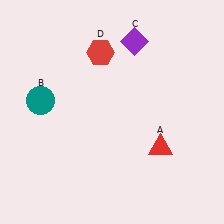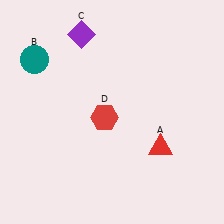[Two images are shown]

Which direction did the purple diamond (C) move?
The purple diamond (C) moved left.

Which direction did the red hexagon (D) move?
The red hexagon (D) moved down.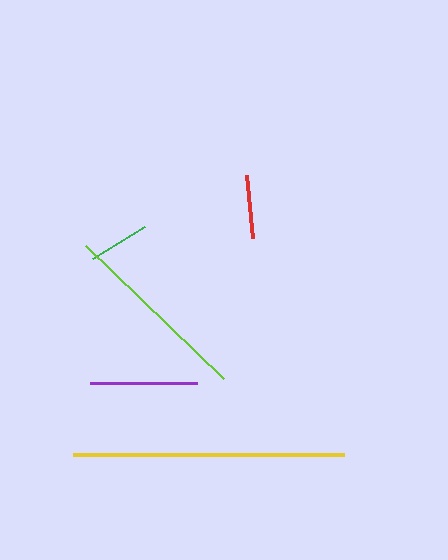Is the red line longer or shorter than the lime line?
The lime line is longer than the red line.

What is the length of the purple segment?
The purple segment is approximately 107 pixels long.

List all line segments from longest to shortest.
From longest to shortest: yellow, lime, purple, red, green.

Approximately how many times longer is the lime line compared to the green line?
The lime line is approximately 3.1 times the length of the green line.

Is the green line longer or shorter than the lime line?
The lime line is longer than the green line.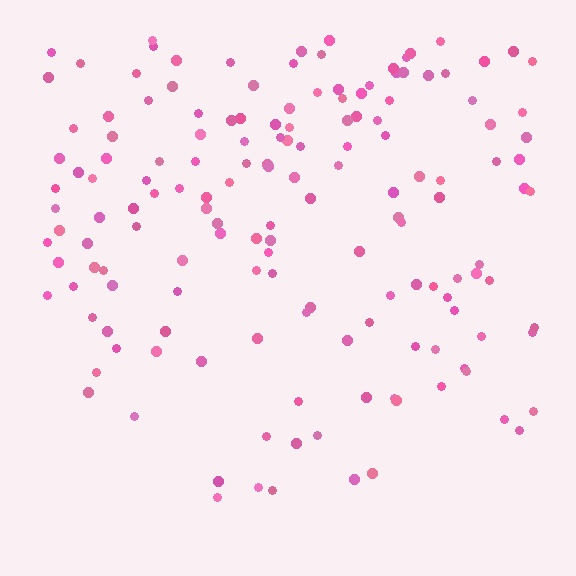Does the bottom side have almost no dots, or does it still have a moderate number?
Still a moderate number, just noticeably fewer than the top.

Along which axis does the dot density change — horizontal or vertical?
Vertical.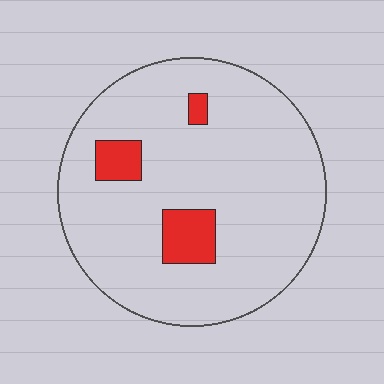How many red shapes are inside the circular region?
3.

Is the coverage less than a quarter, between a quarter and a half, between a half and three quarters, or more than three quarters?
Less than a quarter.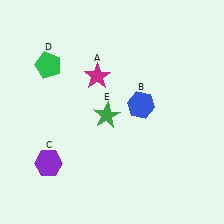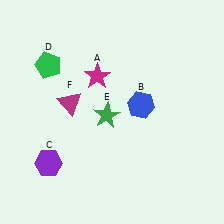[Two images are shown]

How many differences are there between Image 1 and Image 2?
There is 1 difference between the two images.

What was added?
A magenta triangle (F) was added in Image 2.